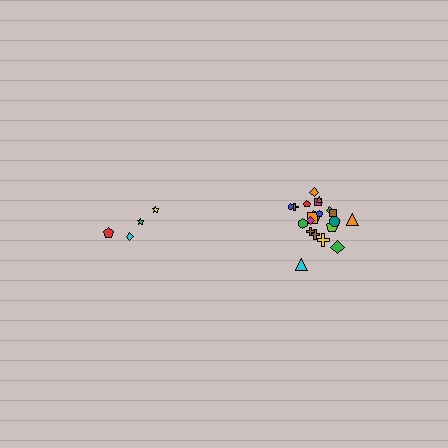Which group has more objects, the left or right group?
The right group.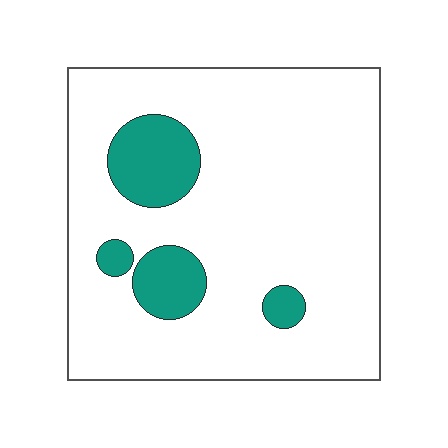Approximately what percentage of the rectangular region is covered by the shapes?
Approximately 15%.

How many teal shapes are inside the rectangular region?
4.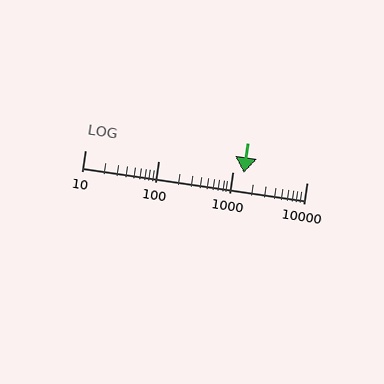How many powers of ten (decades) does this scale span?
The scale spans 3 decades, from 10 to 10000.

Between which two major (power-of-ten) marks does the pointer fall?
The pointer is between 1000 and 10000.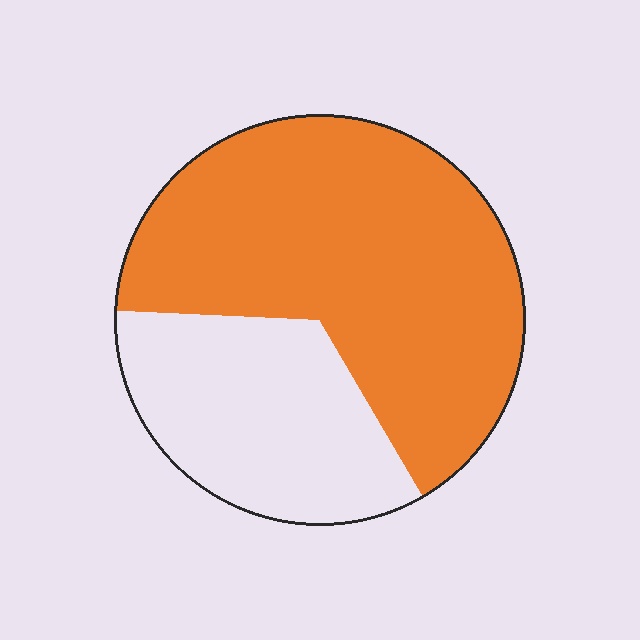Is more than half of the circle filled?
Yes.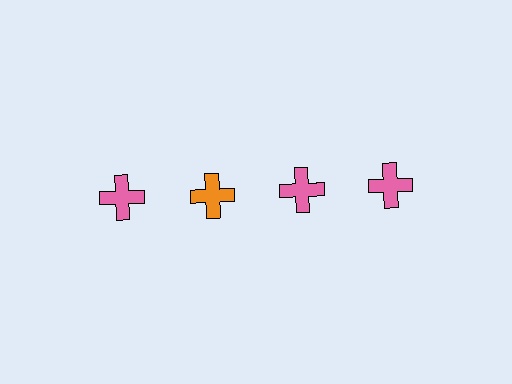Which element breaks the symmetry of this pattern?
The orange cross in the top row, second from left column breaks the symmetry. All other shapes are pink crosses.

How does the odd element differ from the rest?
It has a different color: orange instead of pink.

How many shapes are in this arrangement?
There are 4 shapes arranged in a grid pattern.